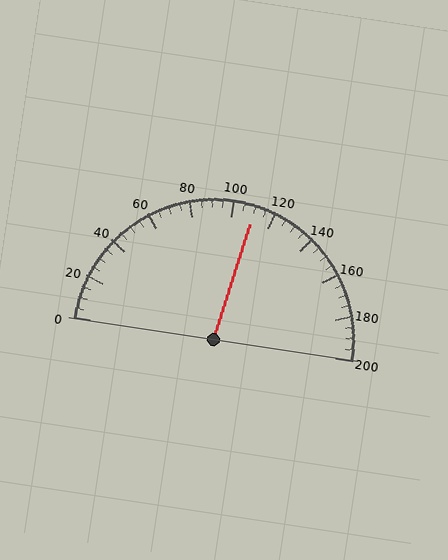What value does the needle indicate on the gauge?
The needle indicates approximately 110.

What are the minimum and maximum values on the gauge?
The gauge ranges from 0 to 200.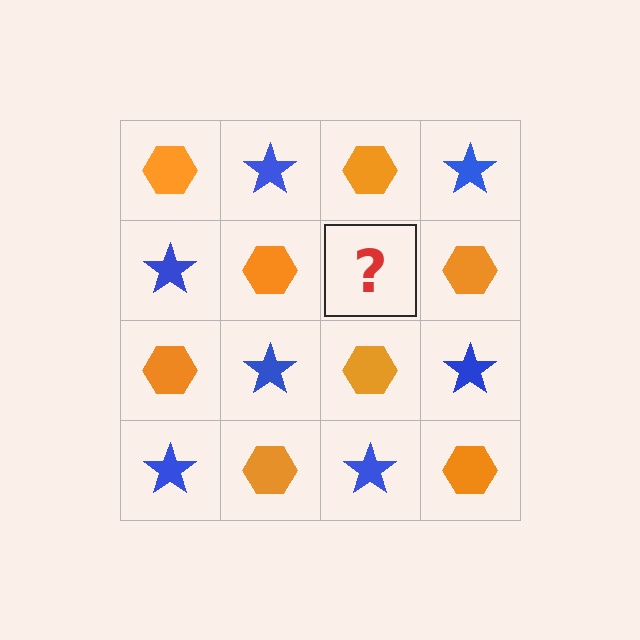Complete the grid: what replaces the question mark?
The question mark should be replaced with a blue star.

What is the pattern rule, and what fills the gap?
The rule is that it alternates orange hexagon and blue star in a checkerboard pattern. The gap should be filled with a blue star.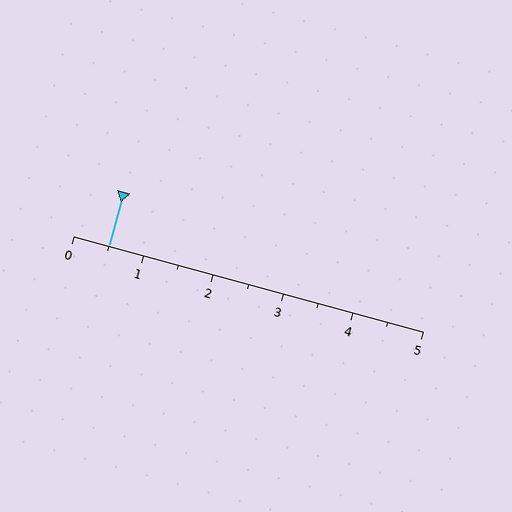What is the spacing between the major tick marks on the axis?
The major ticks are spaced 1 apart.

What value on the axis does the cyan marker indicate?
The marker indicates approximately 0.5.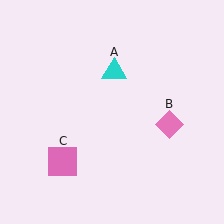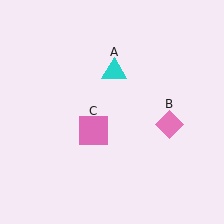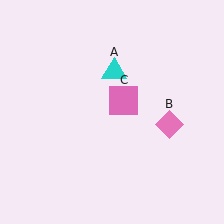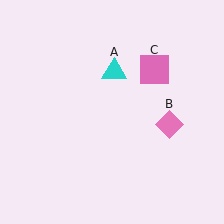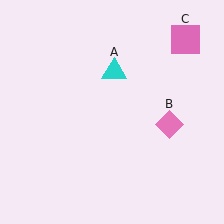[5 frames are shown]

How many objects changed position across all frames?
1 object changed position: pink square (object C).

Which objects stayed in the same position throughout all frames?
Cyan triangle (object A) and pink diamond (object B) remained stationary.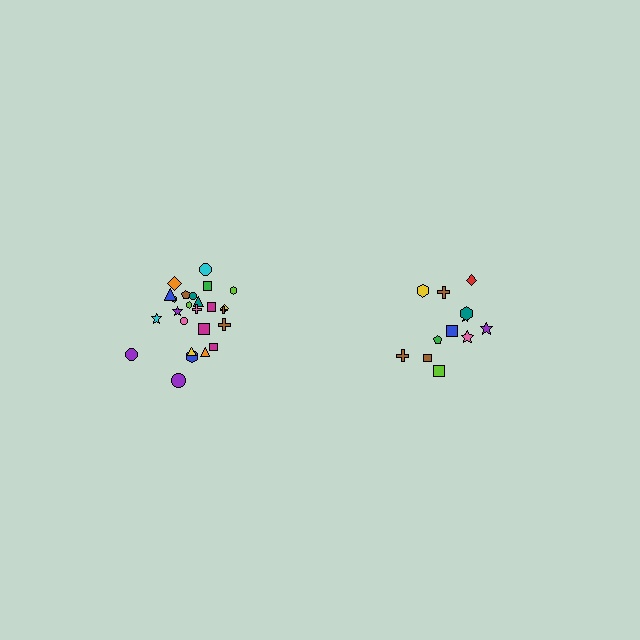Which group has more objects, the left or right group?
The left group.